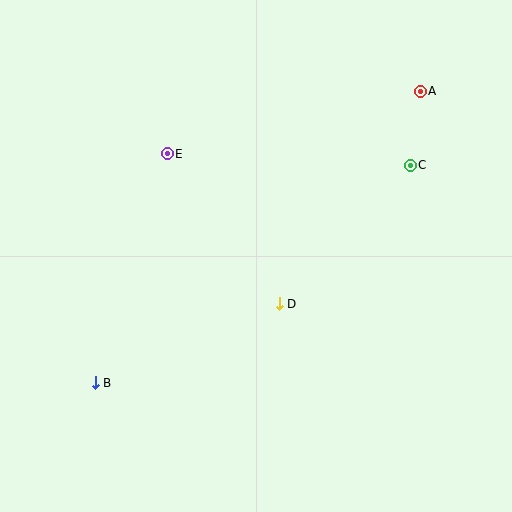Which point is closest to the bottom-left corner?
Point B is closest to the bottom-left corner.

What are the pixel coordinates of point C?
Point C is at (410, 165).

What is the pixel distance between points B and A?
The distance between B and A is 437 pixels.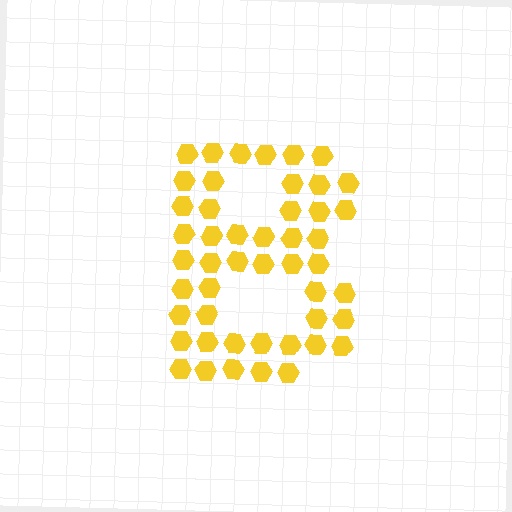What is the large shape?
The large shape is the letter B.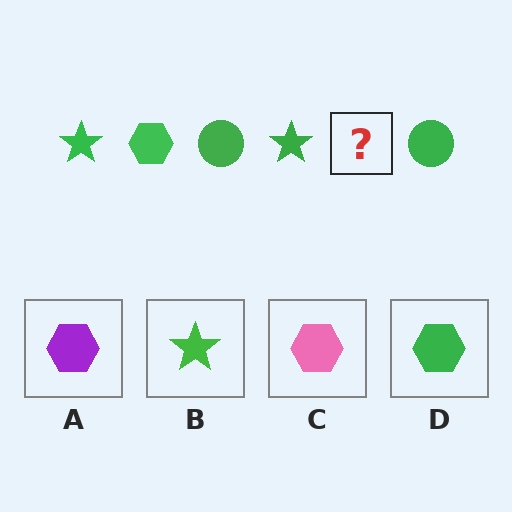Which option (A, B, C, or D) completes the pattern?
D.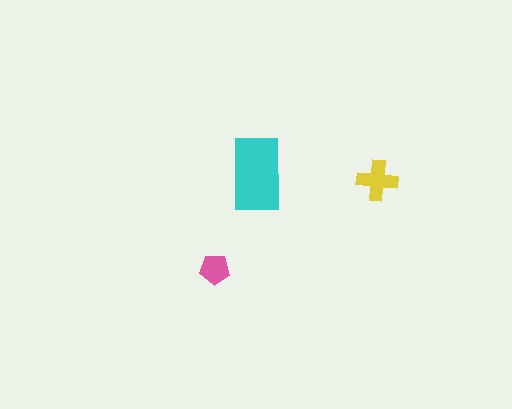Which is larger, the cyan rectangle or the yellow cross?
The cyan rectangle.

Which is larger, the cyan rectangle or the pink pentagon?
The cyan rectangle.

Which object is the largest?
The cyan rectangle.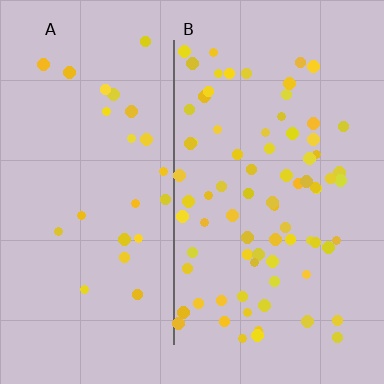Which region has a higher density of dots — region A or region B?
B (the right).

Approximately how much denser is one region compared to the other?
Approximately 3.1× — region B over region A.